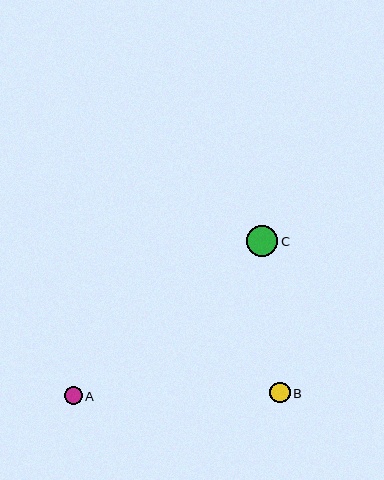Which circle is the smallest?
Circle A is the smallest with a size of approximately 18 pixels.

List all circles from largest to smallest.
From largest to smallest: C, B, A.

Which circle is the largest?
Circle C is the largest with a size of approximately 31 pixels.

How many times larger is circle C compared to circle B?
Circle C is approximately 1.5 times the size of circle B.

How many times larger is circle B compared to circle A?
Circle B is approximately 1.2 times the size of circle A.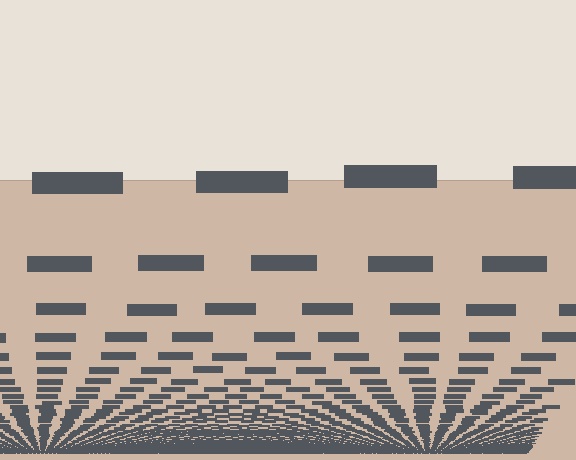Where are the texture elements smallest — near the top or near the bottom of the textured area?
Near the bottom.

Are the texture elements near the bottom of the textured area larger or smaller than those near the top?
Smaller. The gradient is inverted — elements near the bottom are smaller and denser.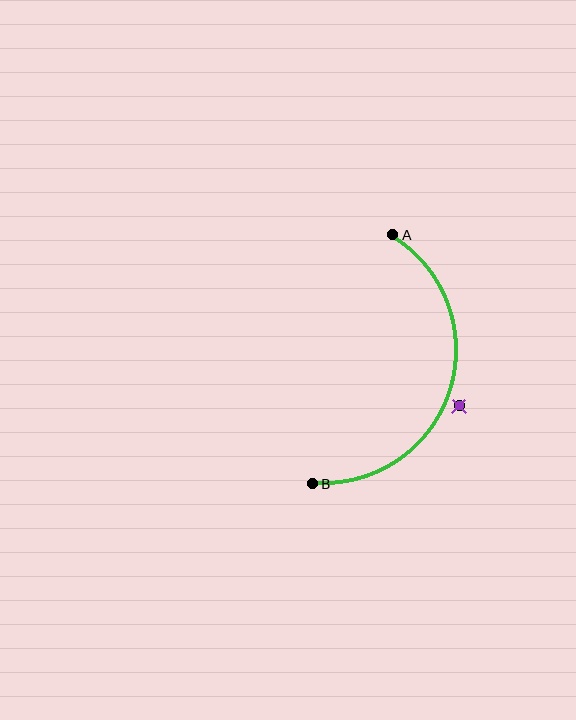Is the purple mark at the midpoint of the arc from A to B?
No — the purple mark does not lie on the arc at all. It sits slightly outside the curve.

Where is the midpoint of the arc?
The arc midpoint is the point on the curve farthest from the straight line joining A and B. It sits to the right of that line.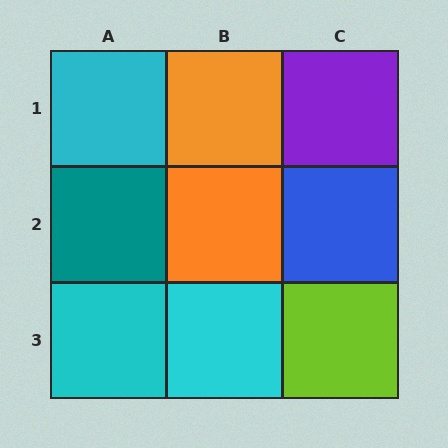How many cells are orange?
2 cells are orange.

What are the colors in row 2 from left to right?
Teal, orange, blue.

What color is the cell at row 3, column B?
Cyan.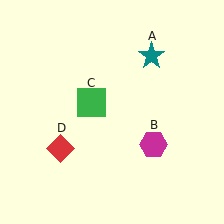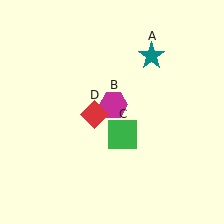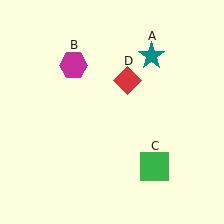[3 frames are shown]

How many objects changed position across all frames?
3 objects changed position: magenta hexagon (object B), green square (object C), red diamond (object D).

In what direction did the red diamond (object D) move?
The red diamond (object D) moved up and to the right.